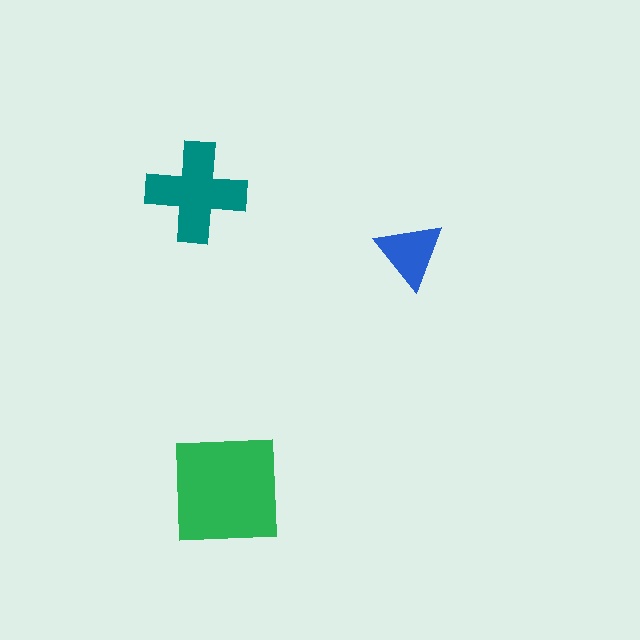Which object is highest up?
The teal cross is topmost.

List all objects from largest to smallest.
The green square, the teal cross, the blue triangle.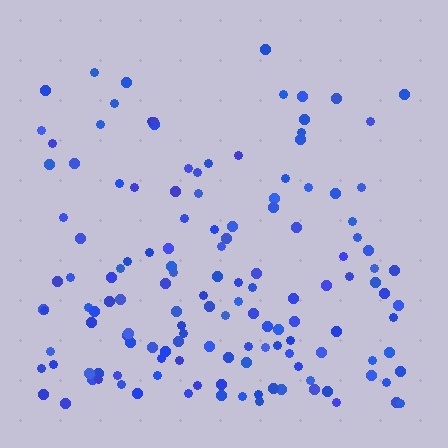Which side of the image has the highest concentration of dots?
The bottom.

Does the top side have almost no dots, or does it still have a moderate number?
Still a moderate number, just noticeably fewer than the bottom.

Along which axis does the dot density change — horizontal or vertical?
Vertical.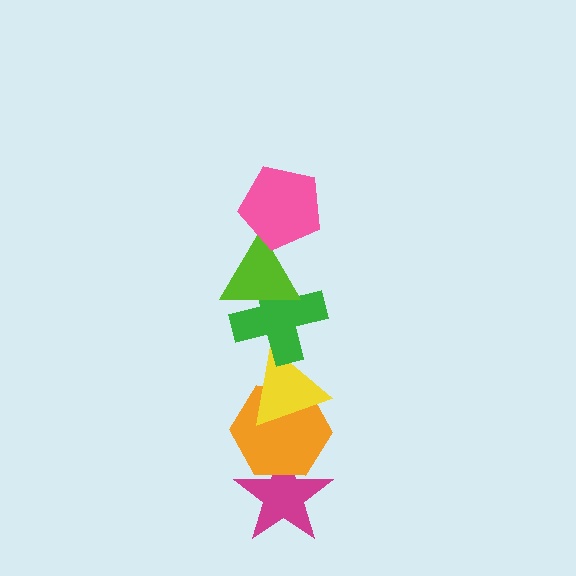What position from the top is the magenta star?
The magenta star is 6th from the top.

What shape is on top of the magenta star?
The orange hexagon is on top of the magenta star.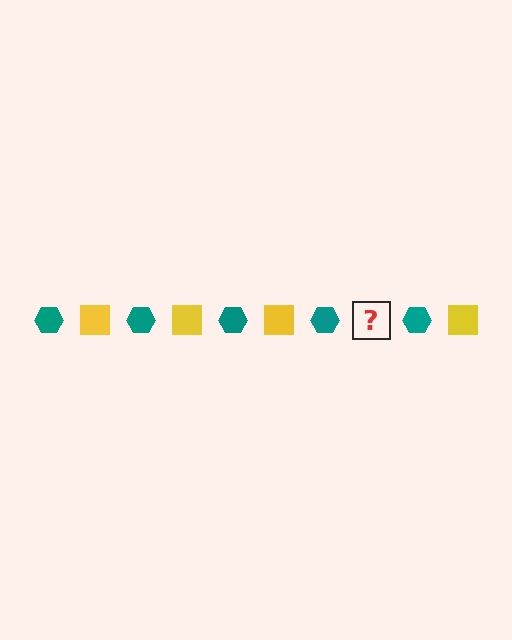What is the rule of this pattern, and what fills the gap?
The rule is that the pattern alternates between teal hexagon and yellow square. The gap should be filled with a yellow square.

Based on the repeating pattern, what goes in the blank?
The blank should be a yellow square.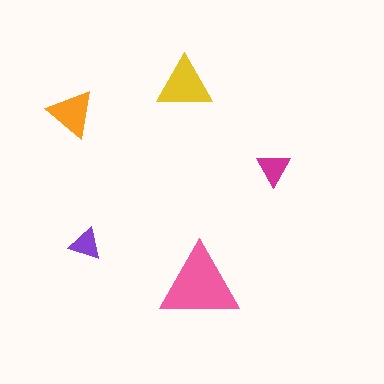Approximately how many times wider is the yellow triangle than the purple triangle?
About 1.5 times wider.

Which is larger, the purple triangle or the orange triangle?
The orange one.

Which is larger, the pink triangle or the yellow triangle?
The pink one.